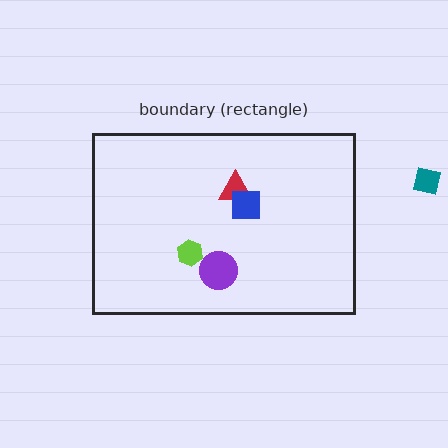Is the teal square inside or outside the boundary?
Outside.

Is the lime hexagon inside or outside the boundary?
Inside.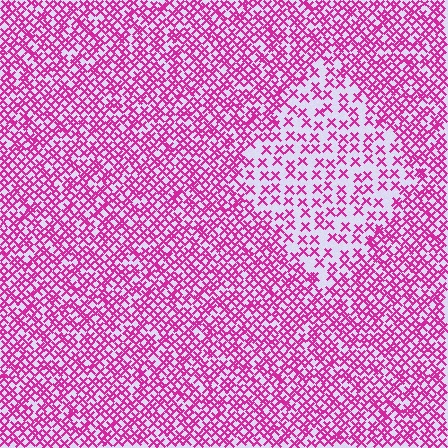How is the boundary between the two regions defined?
The boundary is defined by a change in element density (approximately 2.2x ratio). All elements are the same color, size, and shape.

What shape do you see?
I see a diamond.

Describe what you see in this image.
The image contains small magenta elements arranged at two different densities. A diamond-shaped region is visible where the elements are less densely packed than the surrounding area.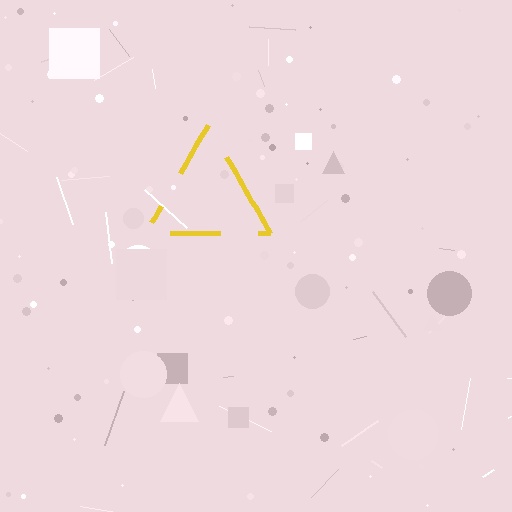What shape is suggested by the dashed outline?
The dashed outline suggests a triangle.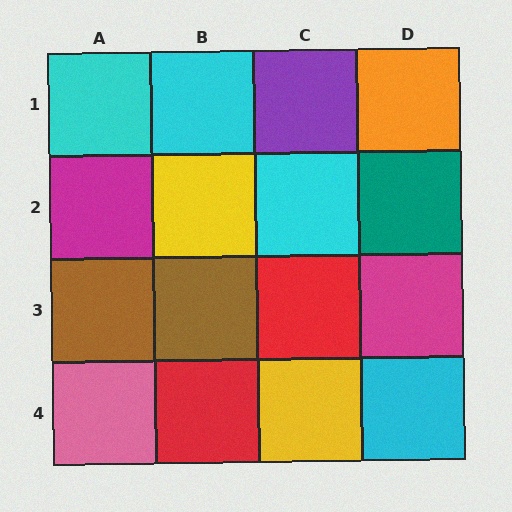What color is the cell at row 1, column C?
Purple.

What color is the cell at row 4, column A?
Pink.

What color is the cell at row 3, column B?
Brown.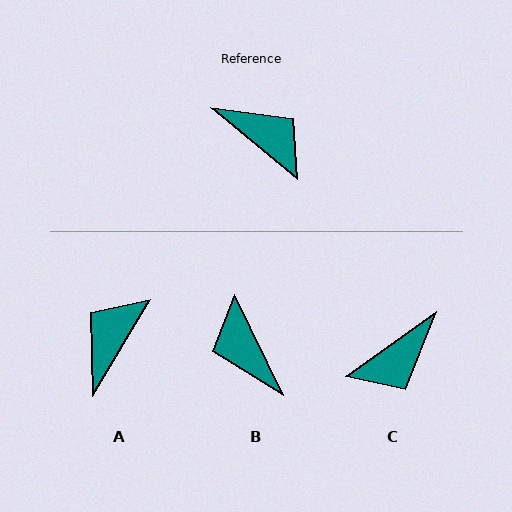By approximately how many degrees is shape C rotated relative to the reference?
Approximately 105 degrees clockwise.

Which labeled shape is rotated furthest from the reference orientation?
B, about 155 degrees away.